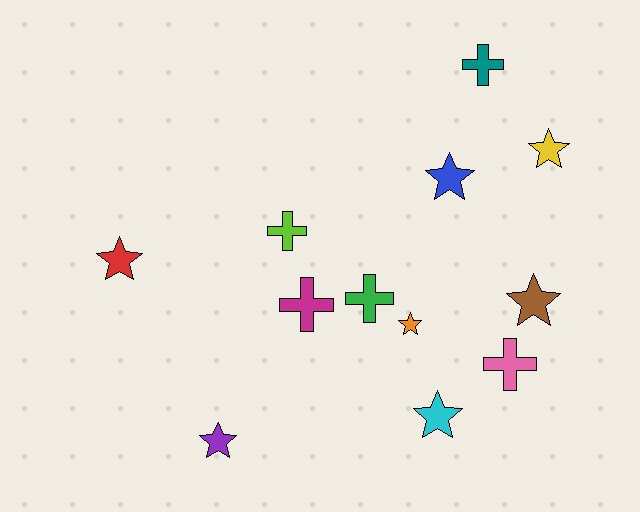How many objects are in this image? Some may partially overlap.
There are 12 objects.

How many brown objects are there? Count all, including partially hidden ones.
There is 1 brown object.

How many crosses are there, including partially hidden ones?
There are 5 crosses.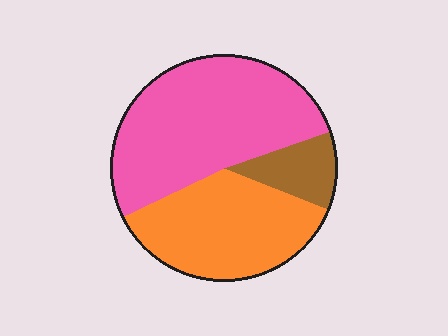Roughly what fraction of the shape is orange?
Orange covers about 35% of the shape.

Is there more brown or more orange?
Orange.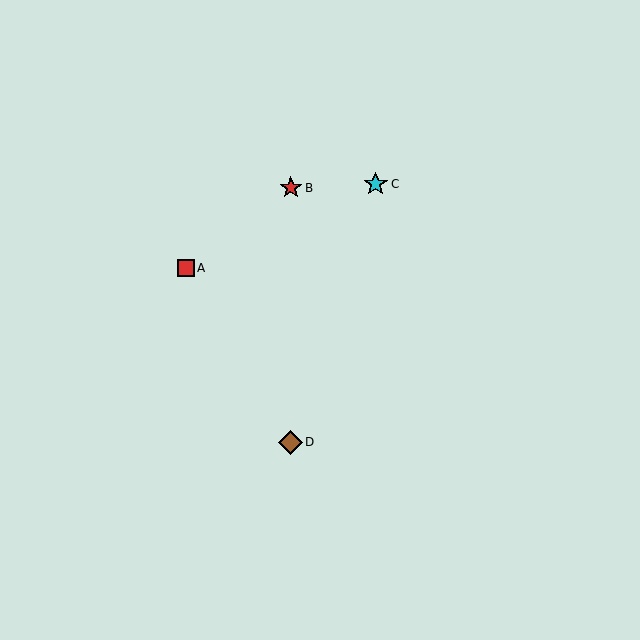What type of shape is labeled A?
Shape A is a red square.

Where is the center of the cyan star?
The center of the cyan star is at (376, 184).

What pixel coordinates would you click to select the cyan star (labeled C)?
Click at (376, 184) to select the cyan star C.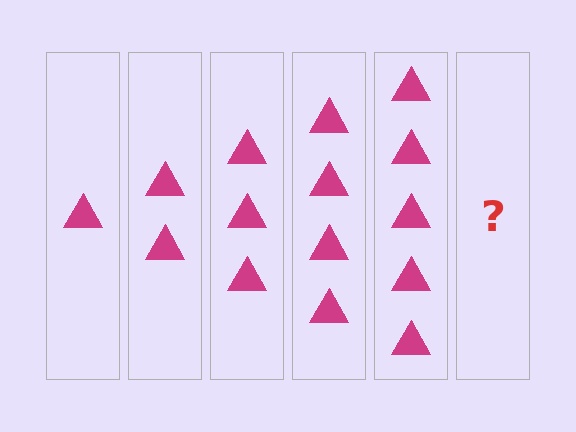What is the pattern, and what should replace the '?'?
The pattern is that each step adds one more triangle. The '?' should be 6 triangles.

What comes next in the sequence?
The next element should be 6 triangles.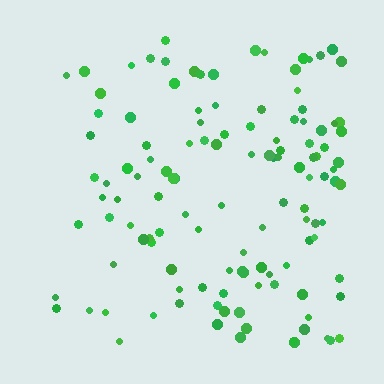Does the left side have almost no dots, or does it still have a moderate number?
Still a moderate number, just noticeably fewer than the right.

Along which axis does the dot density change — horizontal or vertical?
Horizontal.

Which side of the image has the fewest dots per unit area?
The left.